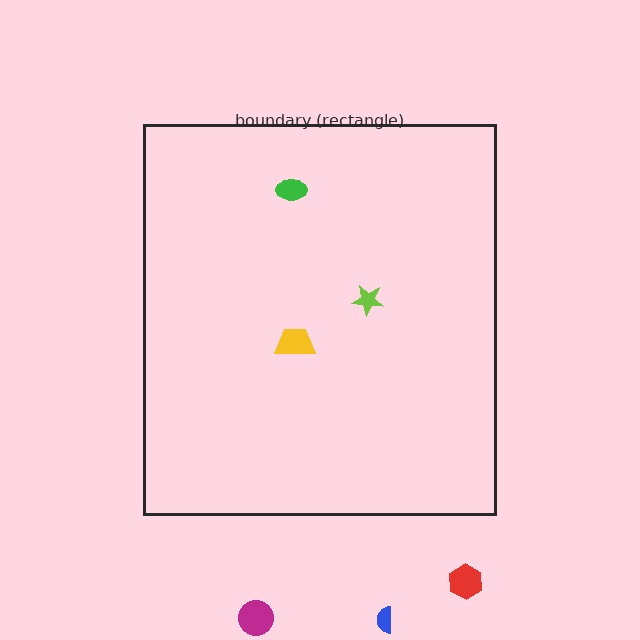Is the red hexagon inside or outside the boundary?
Outside.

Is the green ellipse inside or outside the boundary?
Inside.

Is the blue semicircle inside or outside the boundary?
Outside.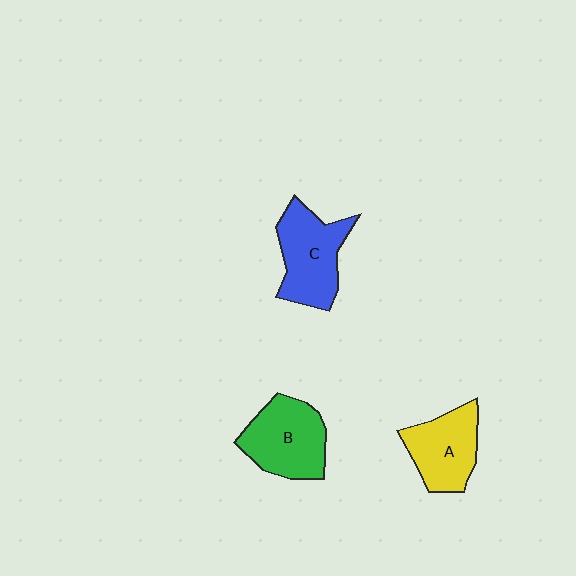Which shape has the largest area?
Shape C (blue).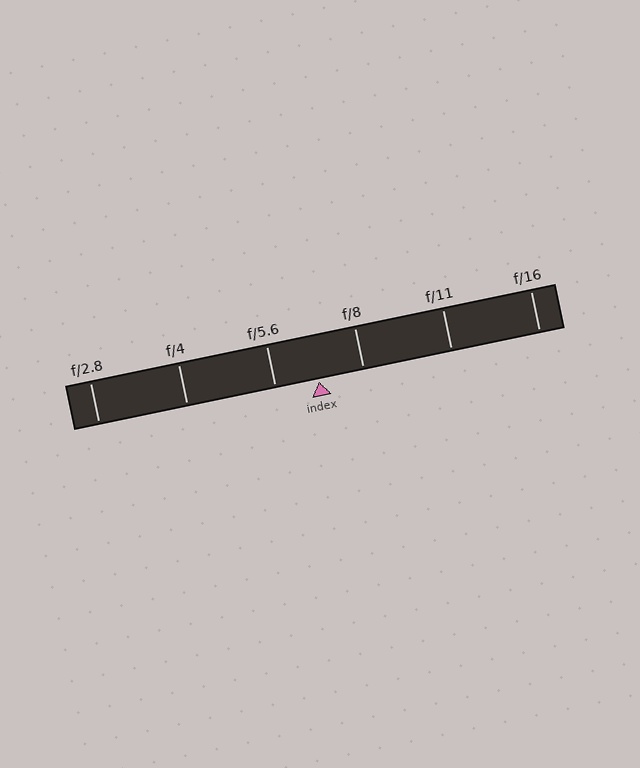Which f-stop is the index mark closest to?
The index mark is closest to f/5.6.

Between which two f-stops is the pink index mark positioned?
The index mark is between f/5.6 and f/8.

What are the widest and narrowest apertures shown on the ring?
The widest aperture shown is f/2.8 and the narrowest is f/16.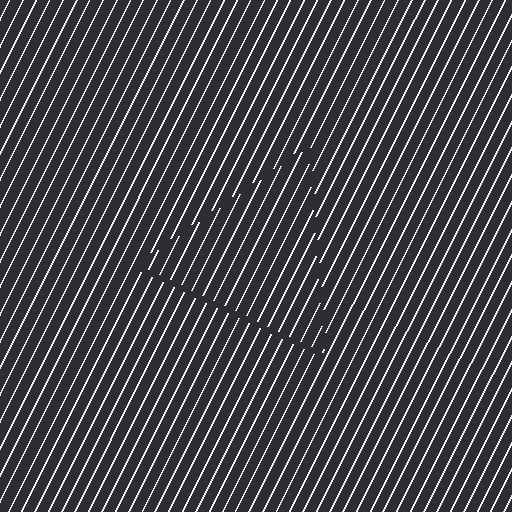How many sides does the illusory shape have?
3 sides — the line-ends trace a triangle.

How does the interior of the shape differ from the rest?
The interior of the shape contains the same grating, shifted by half a period — the contour is defined by the phase discontinuity where line-ends from the inner and outer gratings abut.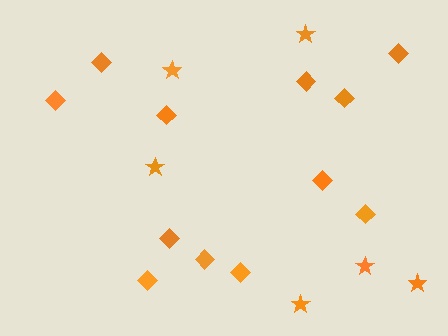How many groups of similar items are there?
There are 2 groups: one group of stars (6) and one group of diamonds (12).